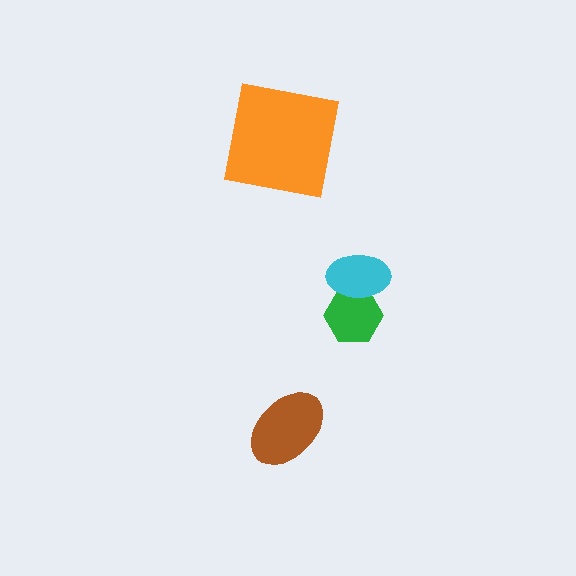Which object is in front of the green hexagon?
The cyan ellipse is in front of the green hexagon.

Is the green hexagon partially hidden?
Yes, it is partially covered by another shape.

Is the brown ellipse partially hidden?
No, no other shape covers it.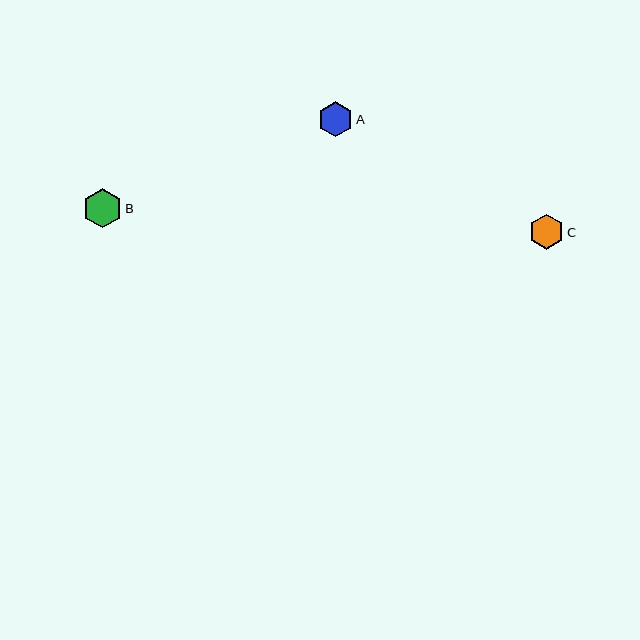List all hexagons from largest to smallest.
From largest to smallest: B, C, A.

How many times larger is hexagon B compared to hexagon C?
Hexagon B is approximately 1.1 times the size of hexagon C.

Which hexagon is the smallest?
Hexagon A is the smallest with a size of approximately 35 pixels.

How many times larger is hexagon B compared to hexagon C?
Hexagon B is approximately 1.1 times the size of hexagon C.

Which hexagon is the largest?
Hexagon B is the largest with a size of approximately 40 pixels.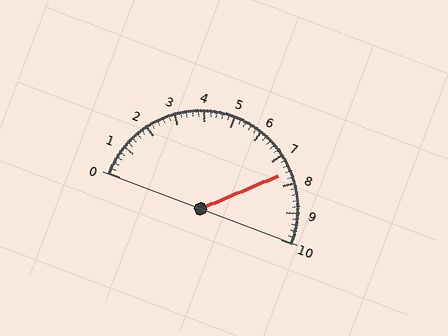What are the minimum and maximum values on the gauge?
The gauge ranges from 0 to 10.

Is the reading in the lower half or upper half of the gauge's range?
The reading is in the upper half of the range (0 to 10).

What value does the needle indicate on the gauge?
The needle indicates approximately 7.6.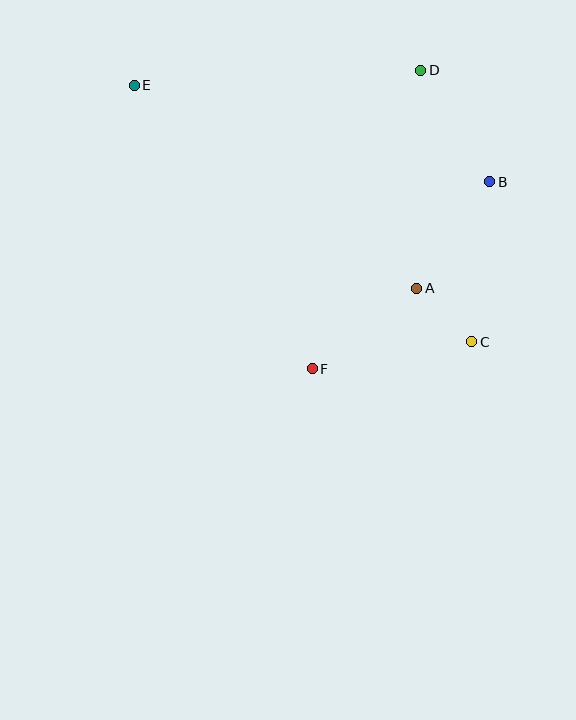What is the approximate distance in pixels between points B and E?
The distance between B and E is approximately 368 pixels.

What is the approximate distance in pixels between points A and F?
The distance between A and F is approximately 132 pixels.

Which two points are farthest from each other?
Points C and E are farthest from each other.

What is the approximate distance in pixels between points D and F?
The distance between D and F is approximately 318 pixels.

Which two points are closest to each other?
Points A and C are closest to each other.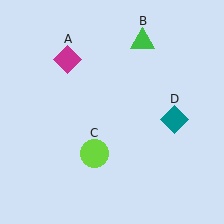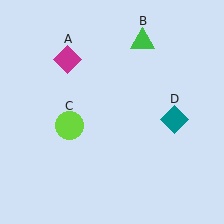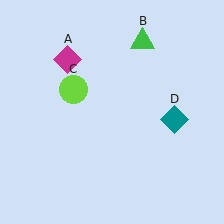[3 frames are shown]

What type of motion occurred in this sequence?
The lime circle (object C) rotated clockwise around the center of the scene.